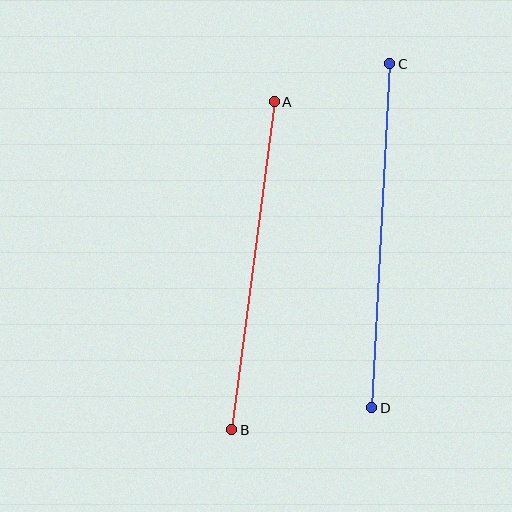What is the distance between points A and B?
The distance is approximately 330 pixels.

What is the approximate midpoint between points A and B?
The midpoint is at approximately (253, 266) pixels.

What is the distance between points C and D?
The distance is approximately 344 pixels.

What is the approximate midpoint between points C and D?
The midpoint is at approximately (381, 236) pixels.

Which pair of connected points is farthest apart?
Points C and D are farthest apart.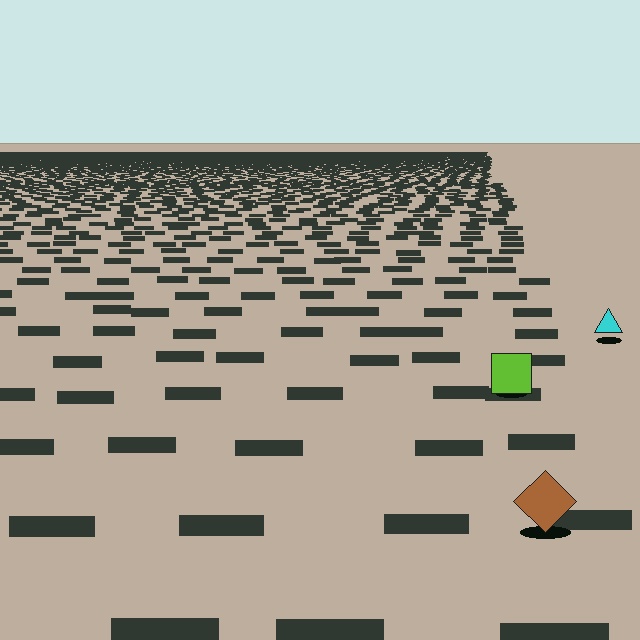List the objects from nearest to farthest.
From nearest to farthest: the brown diamond, the lime square, the cyan triangle.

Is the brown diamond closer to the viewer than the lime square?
Yes. The brown diamond is closer — you can tell from the texture gradient: the ground texture is coarser near it.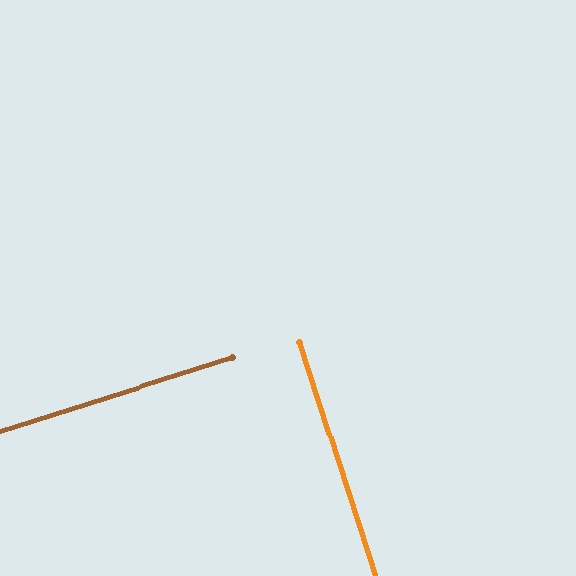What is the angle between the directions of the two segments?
Approximately 90 degrees.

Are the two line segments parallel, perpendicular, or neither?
Perpendicular — they meet at approximately 90°.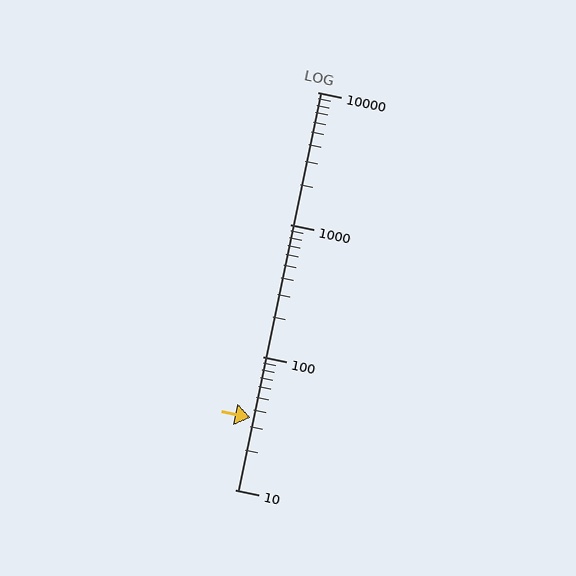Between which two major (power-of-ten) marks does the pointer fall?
The pointer is between 10 and 100.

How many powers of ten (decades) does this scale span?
The scale spans 3 decades, from 10 to 10000.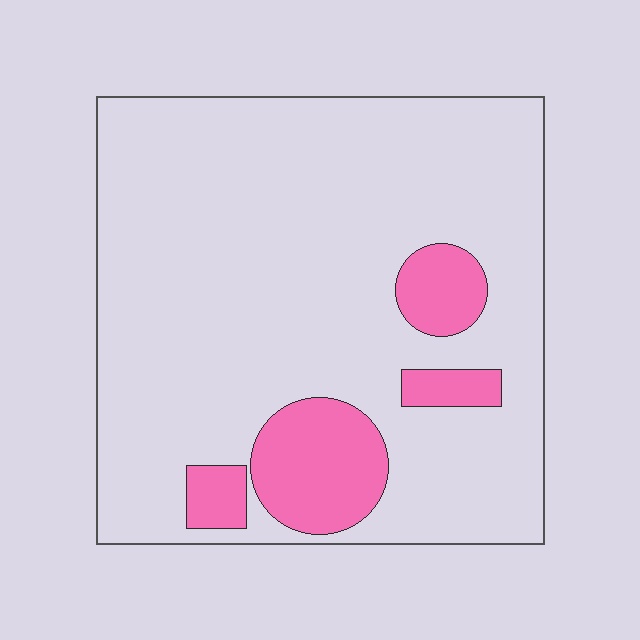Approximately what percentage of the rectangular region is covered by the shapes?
Approximately 15%.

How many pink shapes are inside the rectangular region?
4.